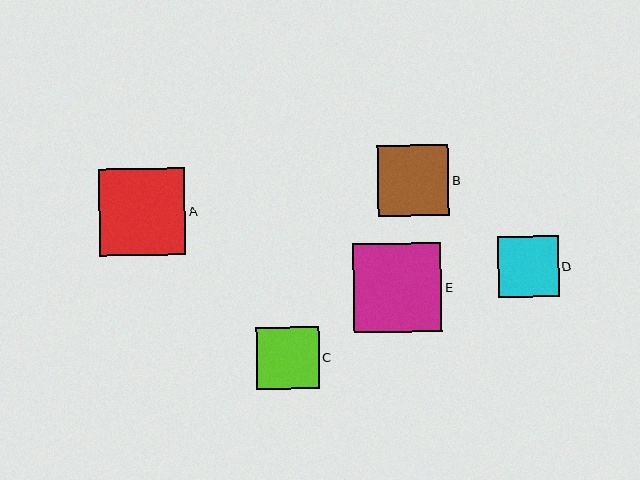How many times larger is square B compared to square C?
Square B is approximately 1.1 times the size of square C.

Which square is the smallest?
Square D is the smallest with a size of approximately 61 pixels.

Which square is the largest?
Square E is the largest with a size of approximately 88 pixels.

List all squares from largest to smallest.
From largest to smallest: E, A, B, C, D.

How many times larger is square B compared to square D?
Square B is approximately 1.2 times the size of square D.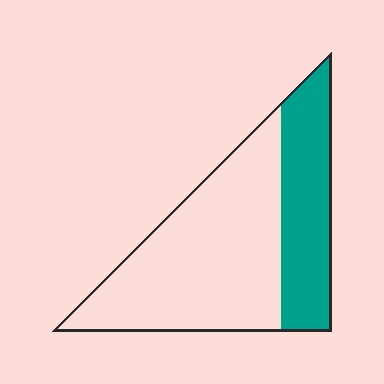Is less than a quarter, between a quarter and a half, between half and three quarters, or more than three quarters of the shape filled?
Between a quarter and a half.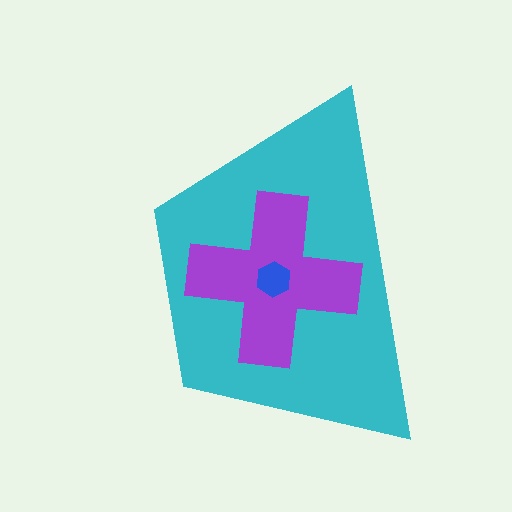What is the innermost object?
The blue hexagon.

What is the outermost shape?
The cyan trapezoid.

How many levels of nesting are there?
3.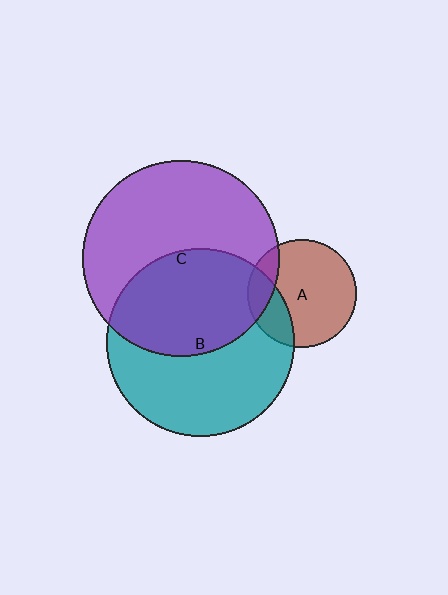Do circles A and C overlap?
Yes.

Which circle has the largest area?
Circle C (purple).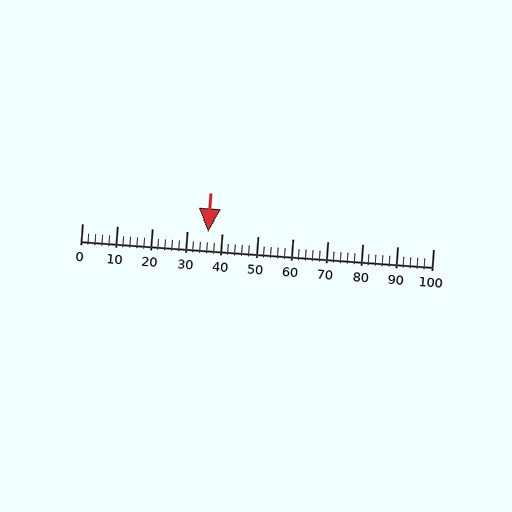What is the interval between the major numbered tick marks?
The major tick marks are spaced 10 units apart.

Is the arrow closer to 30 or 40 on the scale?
The arrow is closer to 40.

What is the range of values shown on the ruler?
The ruler shows values from 0 to 100.